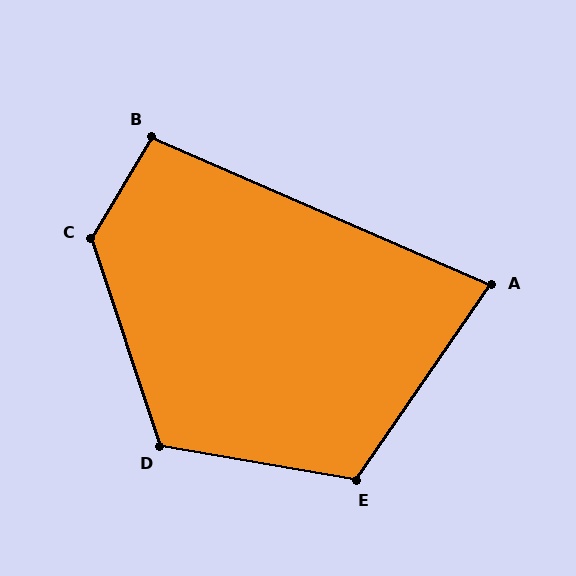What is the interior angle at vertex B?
Approximately 97 degrees (obtuse).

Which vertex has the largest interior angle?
C, at approximately 131 degrees.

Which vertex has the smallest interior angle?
A, at approximately 79 degrees.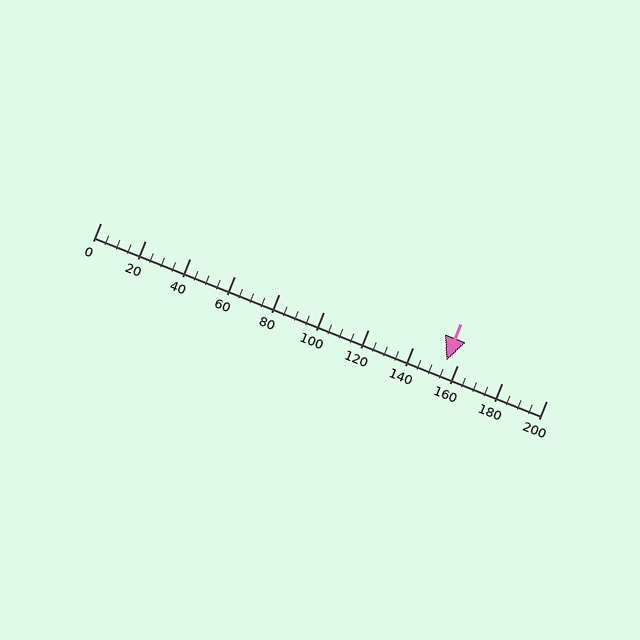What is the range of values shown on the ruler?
The ruler shows values from 0 to 200.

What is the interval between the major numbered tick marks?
The major tick marks are spaced 20 units apart.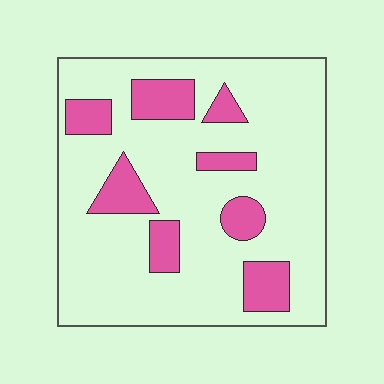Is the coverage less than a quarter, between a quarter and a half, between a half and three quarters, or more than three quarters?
Less than a quarter.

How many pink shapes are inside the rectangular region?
8.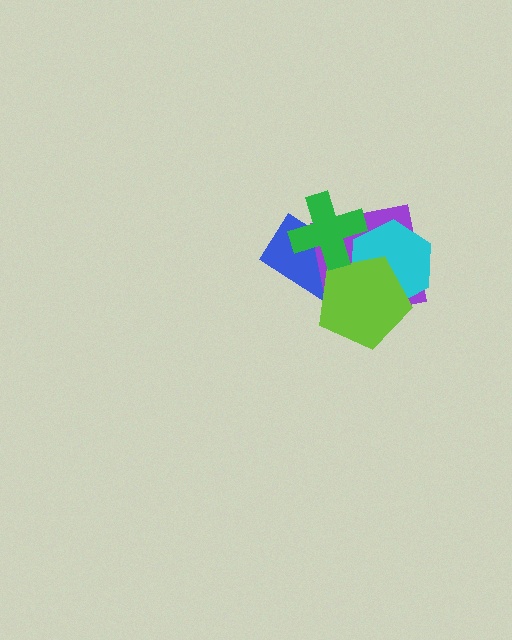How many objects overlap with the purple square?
4 objects overlap with the purple square.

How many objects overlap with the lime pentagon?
4 objects overlap with the lime pentagon.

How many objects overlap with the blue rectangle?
4 objects overlap with the blue rectangle.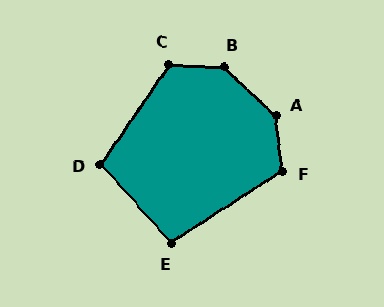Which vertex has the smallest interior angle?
E, at approximately 99 degrees.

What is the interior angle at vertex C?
Approximately 122 degrees (obtuse).